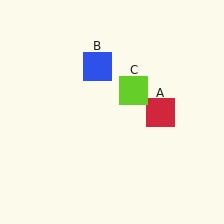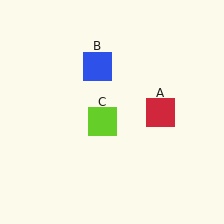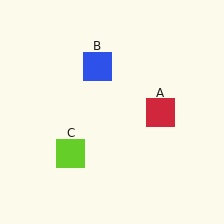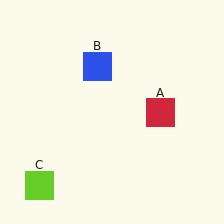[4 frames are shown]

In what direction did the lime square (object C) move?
The lime square (object C) moved down and to the left.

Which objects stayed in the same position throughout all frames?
Red square (object A) and blue square (object B) remained stationary.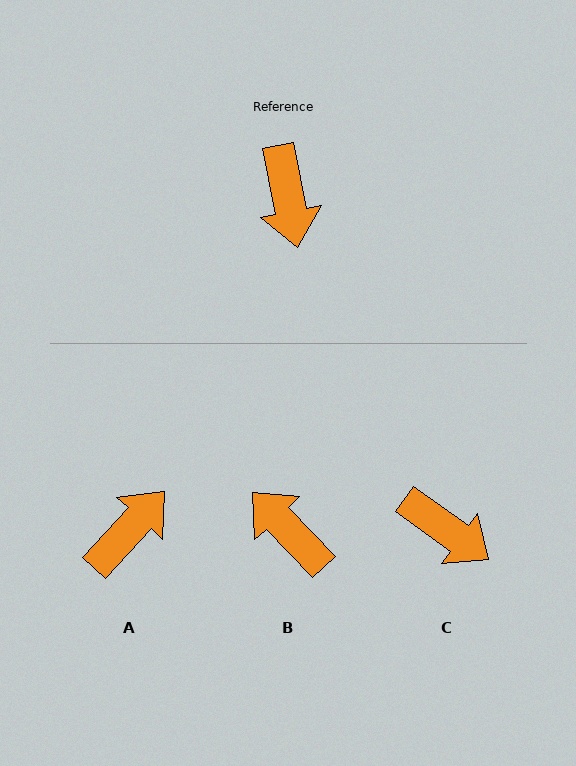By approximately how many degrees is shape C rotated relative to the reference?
Approximately 43 degrees counter-clockwise.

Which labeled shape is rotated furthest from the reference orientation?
B, about 147 degrees away.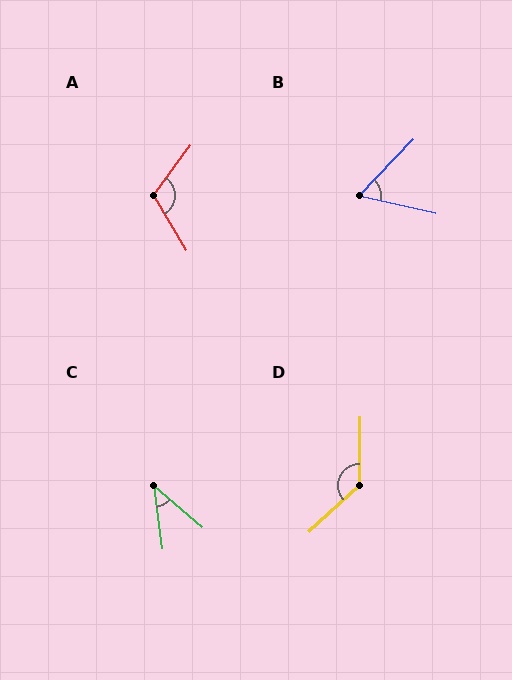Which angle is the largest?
D, at approximately 133 degrees.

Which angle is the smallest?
C, at approximately 41 degrees.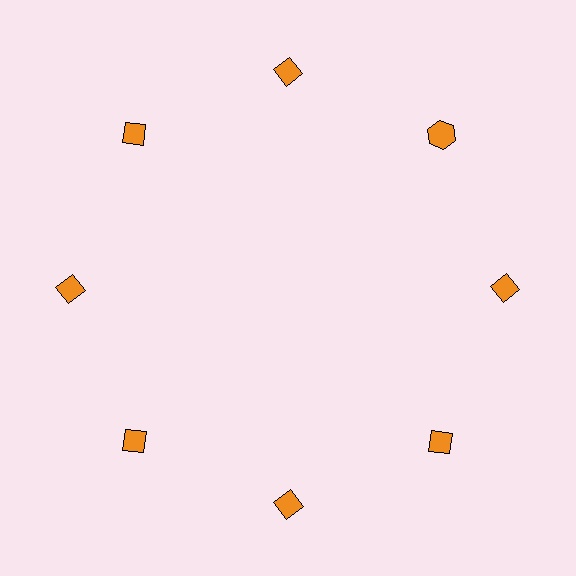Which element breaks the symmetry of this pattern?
The orange hexagon at roughly the 2 o'clock position breaks the symmetry. All other shapes are orange diamonds.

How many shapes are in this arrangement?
There are 8 shapes arranged in a ring pattern.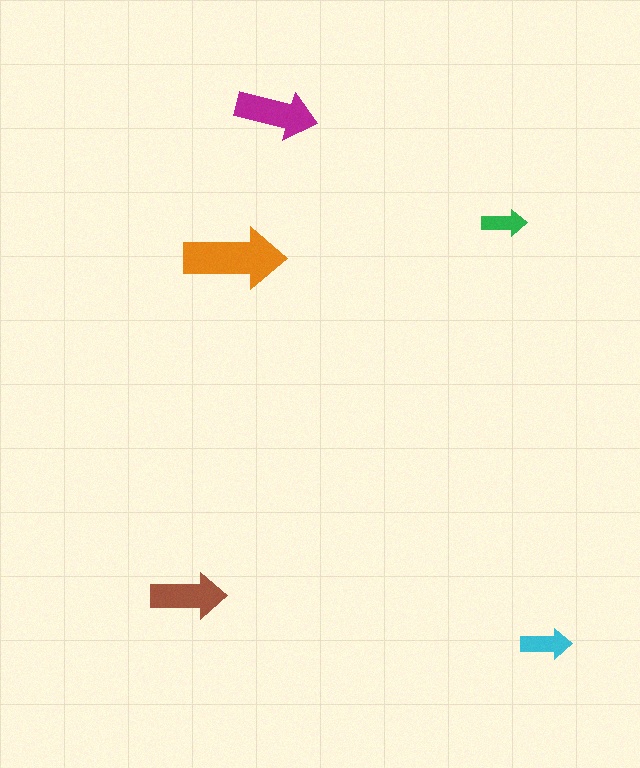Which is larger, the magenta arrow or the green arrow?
The magenta one.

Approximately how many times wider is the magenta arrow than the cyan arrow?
About 1.5 times wider.